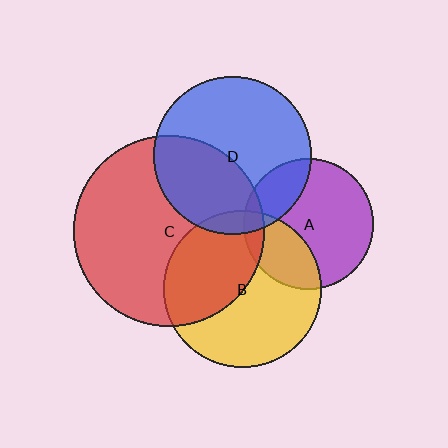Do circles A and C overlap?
Yes.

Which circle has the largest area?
Circle C (red).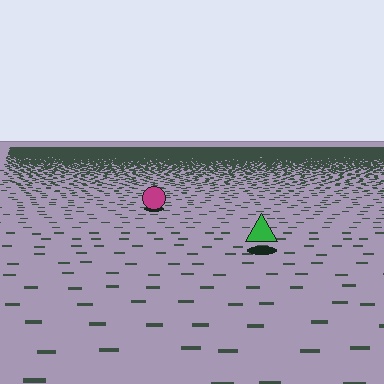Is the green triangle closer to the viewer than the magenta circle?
Yes. The green triangle is closer — you can tell from the texture gradient: the ground texture is coarser near it.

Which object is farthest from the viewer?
The magenta circle is farthest from the viewer. It appears smaller and the ground texture around it is denser.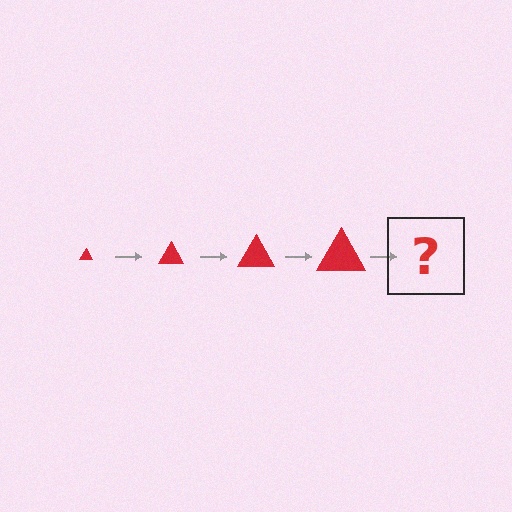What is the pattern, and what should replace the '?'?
The pattern is that the triangle gets progressively larger each step. The '?' should be a red triangle, larger than the previous one.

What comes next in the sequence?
The next element should be a red triangle, larger than the previous one.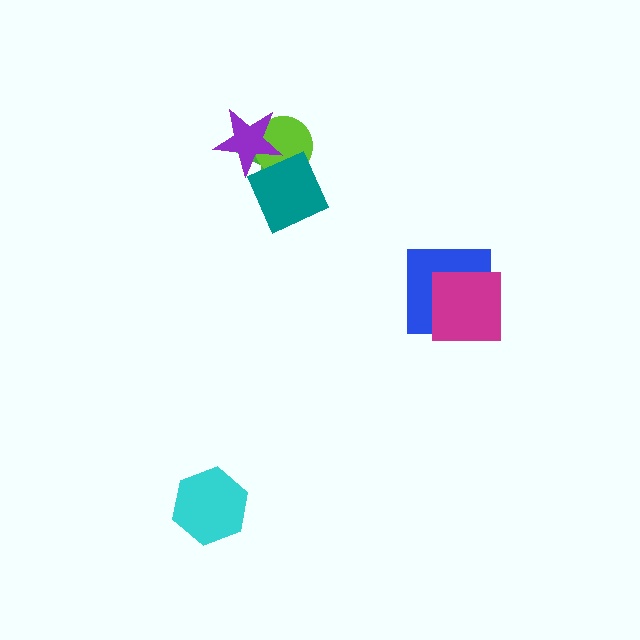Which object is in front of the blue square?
The magenta square is in front of the blue square.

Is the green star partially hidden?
Yes, it is partially covered by another shape.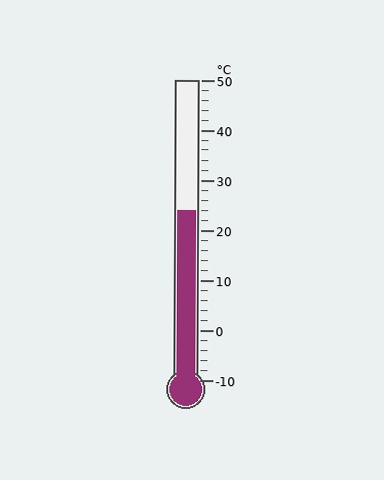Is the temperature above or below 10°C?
The temperature is above 10°C.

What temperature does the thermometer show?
The thermometer shows approximately 24°C.